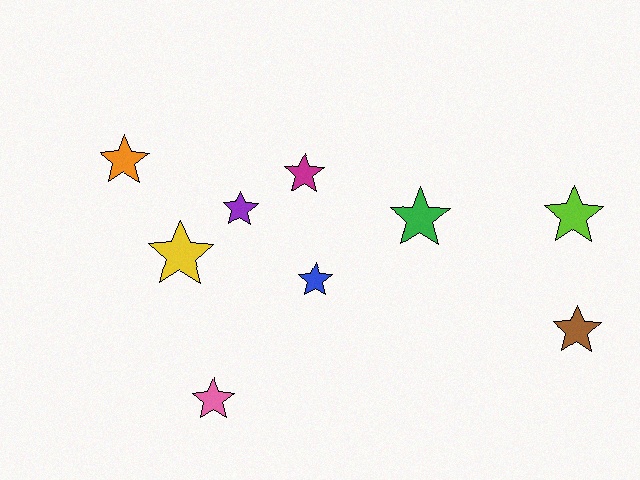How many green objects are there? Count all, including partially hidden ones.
There is 1 green object.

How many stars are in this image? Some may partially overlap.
There are 9 stars.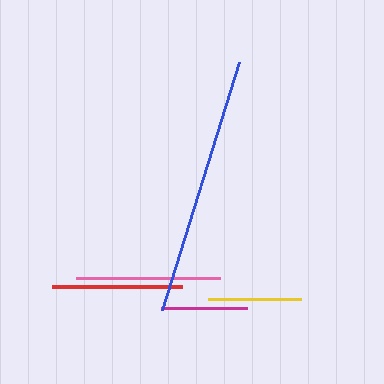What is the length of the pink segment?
The pink segment is approximately 145 pixels long.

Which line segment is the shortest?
The magenta line is the shortest at approximately 85 pixels.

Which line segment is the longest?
The blue line is the longest at approximately 259 pixels.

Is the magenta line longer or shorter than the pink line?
The pink line is longer than the magenta line.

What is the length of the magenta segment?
The magenta segment is approximately 85 pixels long.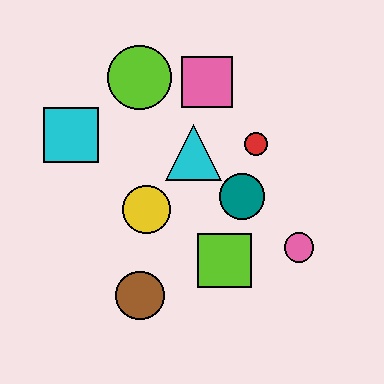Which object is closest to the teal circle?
The red circle is closest to the teal circle.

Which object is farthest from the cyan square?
The pink circle is farthest from the cyan square.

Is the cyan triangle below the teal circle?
No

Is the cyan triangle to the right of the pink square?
No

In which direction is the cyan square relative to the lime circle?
The cyan square is to the left of the lime circle.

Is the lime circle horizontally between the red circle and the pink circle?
No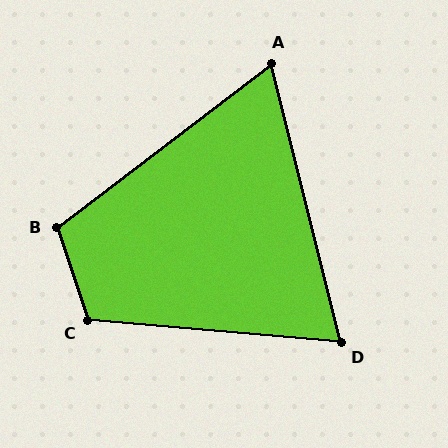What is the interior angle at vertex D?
Approximately 71 degrees (acute).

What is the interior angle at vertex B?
Approximately 109 degrees (obtuse).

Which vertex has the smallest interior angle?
A, at approximately 67 degrees.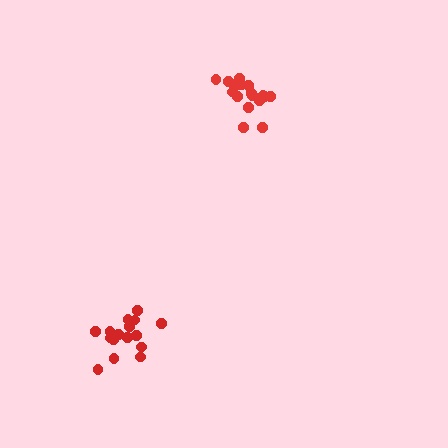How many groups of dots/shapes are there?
There are 2 groups.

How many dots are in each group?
Group 1: 16 dots, Group 2: 18 dots (34 total).